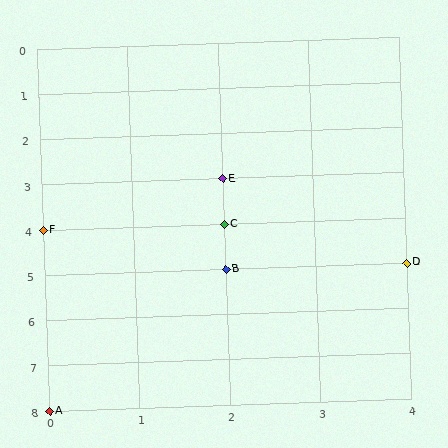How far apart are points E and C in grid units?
Points E and C are 1 row apart.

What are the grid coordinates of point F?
Point F is at grid coordinates (0, 4).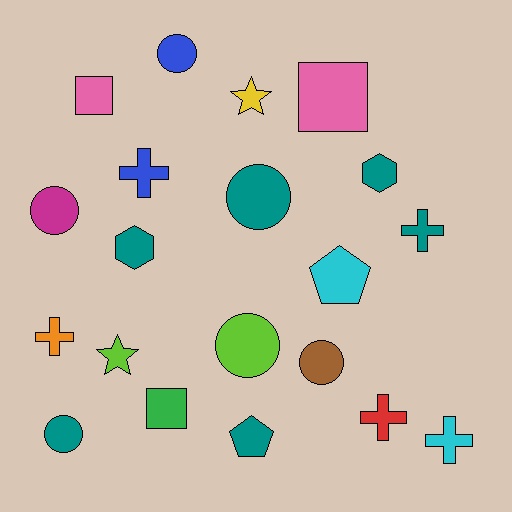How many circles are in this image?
There are 6 circles.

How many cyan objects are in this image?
There are 2 cyan objects.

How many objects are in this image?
There are 20 objects.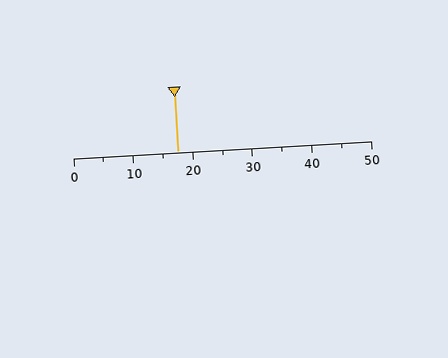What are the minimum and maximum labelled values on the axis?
The axis runs from 0 to 50.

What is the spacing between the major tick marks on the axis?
The major ticks are spaced 10 apart.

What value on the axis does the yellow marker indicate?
The marker indicates approximately 17.5.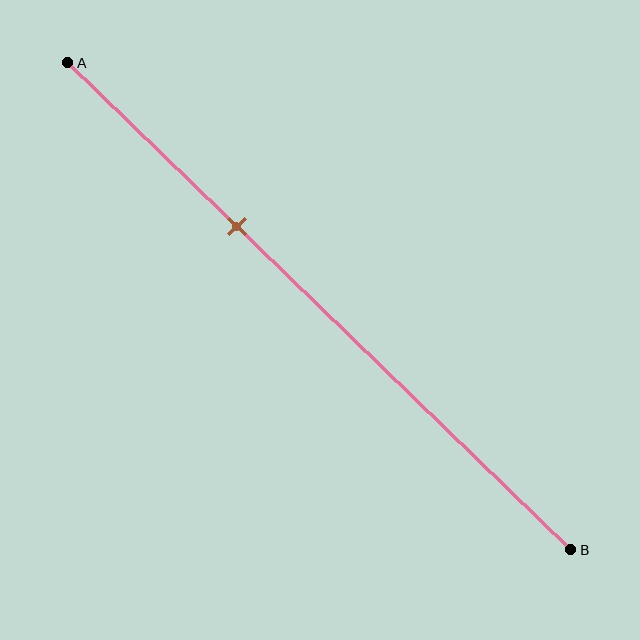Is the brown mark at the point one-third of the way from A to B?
Yes, the mark is approximately at the one-third point.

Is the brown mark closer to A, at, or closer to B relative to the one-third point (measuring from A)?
The brown mark is approximately at the one-third point of segment AB.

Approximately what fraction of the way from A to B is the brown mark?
The brown mark is approximately 35% of the way from A to B.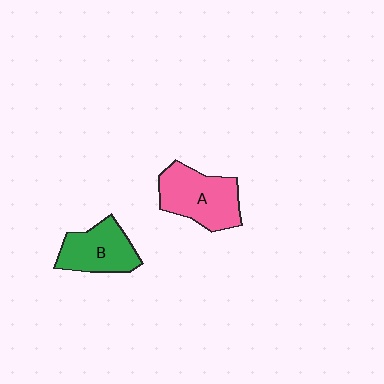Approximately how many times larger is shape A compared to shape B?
Approximately 1.2 times.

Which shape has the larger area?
Shape A (pink).